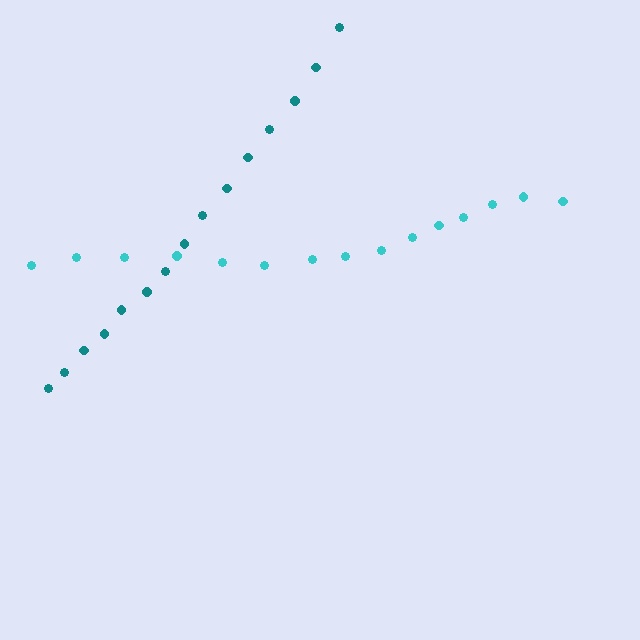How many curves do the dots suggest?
There are 2 distinct paths.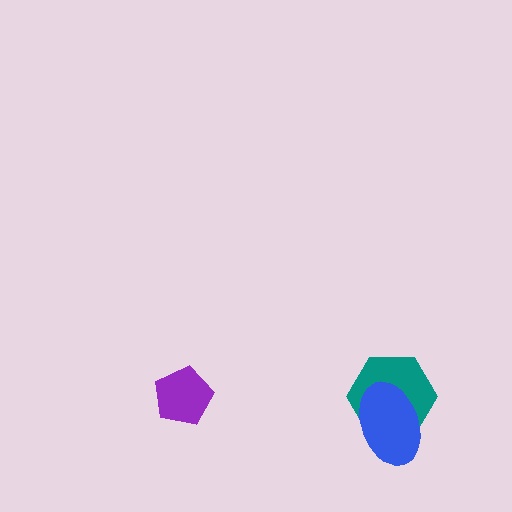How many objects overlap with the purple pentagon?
0 objects overlap with the purple pentagon.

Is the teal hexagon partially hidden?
Yes, it is partially covered by another shape.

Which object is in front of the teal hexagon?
The blue ellipse is in front of the teal hexagon.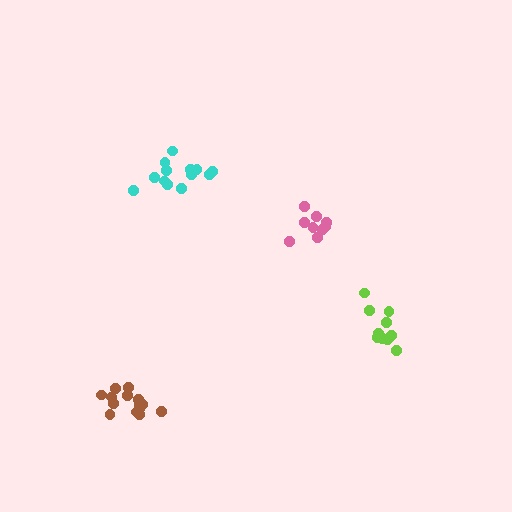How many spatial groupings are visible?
There are 4 spatial groupings.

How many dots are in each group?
Group 1: 14 dots, Group 2: 9 dots, Group 3: 15 dots, Group 4: 10 dots (48 total).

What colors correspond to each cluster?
The clusters are colored: cyan, pink, brown, lime.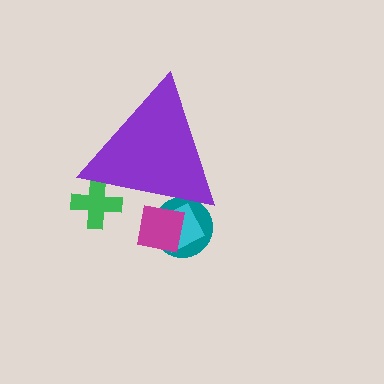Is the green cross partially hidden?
Yes, the green cross is partially hidden behind the purple triangle.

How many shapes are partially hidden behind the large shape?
4 shapes are partially hidden.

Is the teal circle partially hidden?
Yes, the teal circle is partially hidden behind the purple triangle.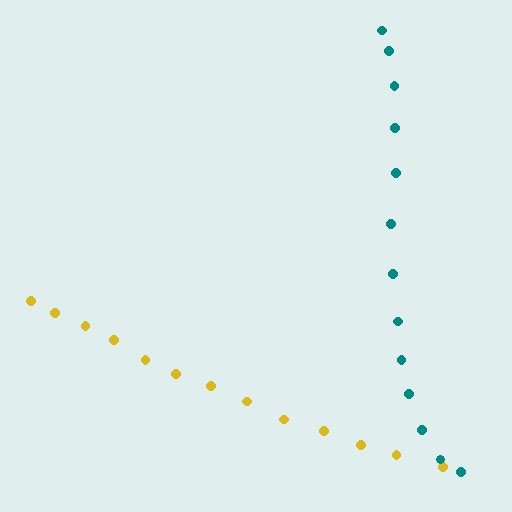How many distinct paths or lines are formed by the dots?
There are 2 distinct paths.